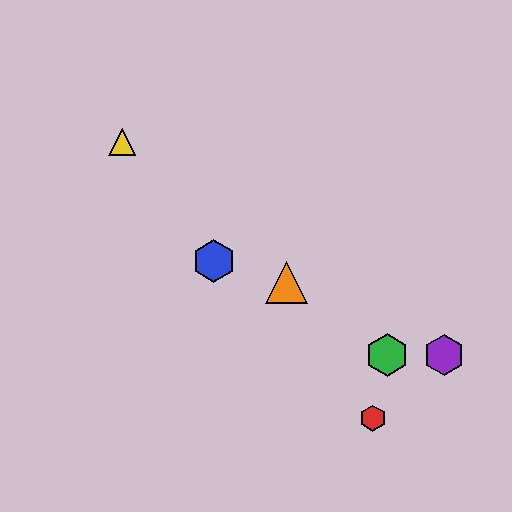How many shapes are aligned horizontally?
2 shapes (the green hexagon, the purple hexagon) are aligned horizontally.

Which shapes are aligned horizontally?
The green hexagon, the purple hexagon are aligned horizontally.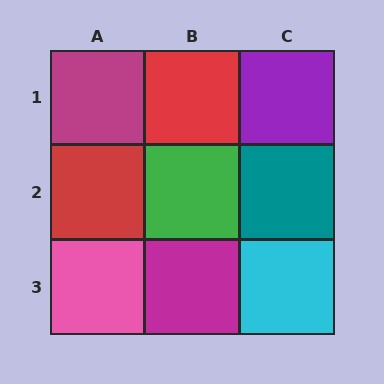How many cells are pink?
1 cell is pink.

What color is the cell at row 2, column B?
Green.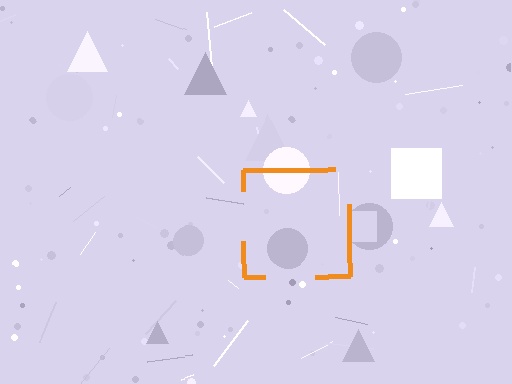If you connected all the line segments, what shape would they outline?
They would outline a square.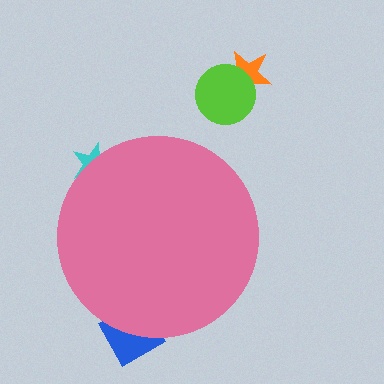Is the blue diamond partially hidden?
Yes, the blue diamond is partially hidden behind the pink circle.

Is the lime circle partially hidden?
No, the lime circle is fully visible.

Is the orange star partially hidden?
No, the orange star is fully visible.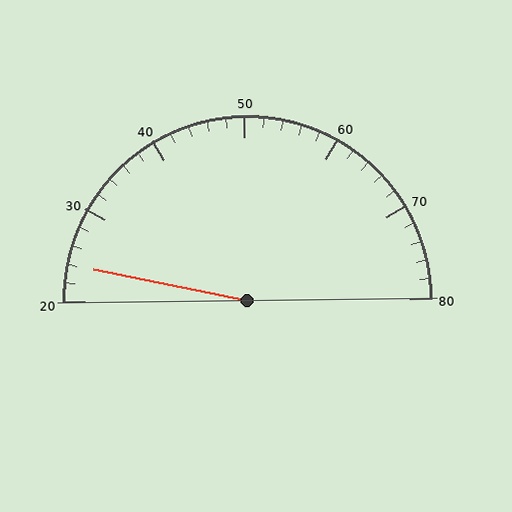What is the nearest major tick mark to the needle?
The nearest major tick mark is 20.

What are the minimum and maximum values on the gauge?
The gauge ranges from 20 to 80.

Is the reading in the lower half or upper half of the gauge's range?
The reading is in the lower half of the range (20 to 80).